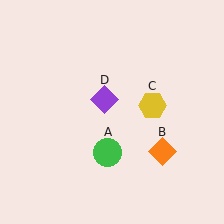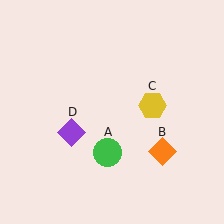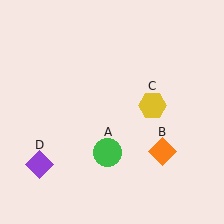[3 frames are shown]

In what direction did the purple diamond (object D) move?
The purple diamond (object D) moved down and to the left.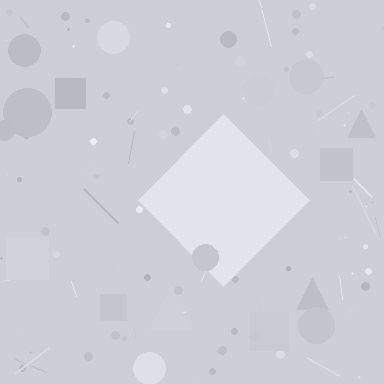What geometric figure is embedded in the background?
A diamond is embedded in the background.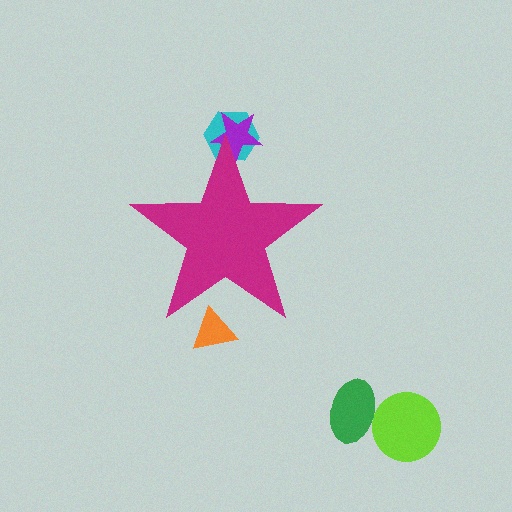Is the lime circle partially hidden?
No, the lime circle is fully visible.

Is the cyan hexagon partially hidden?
Yes, the cyan hexagon is partially hidden behind the magenta star.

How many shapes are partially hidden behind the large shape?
3 shapes are partially hidden.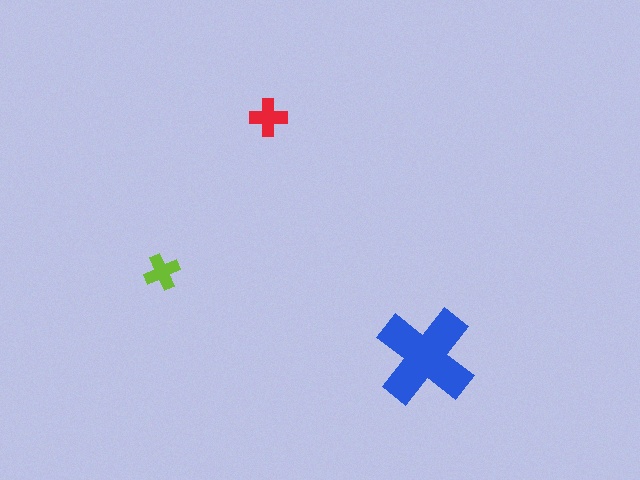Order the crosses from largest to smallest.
the blue one, the red one, the lime one.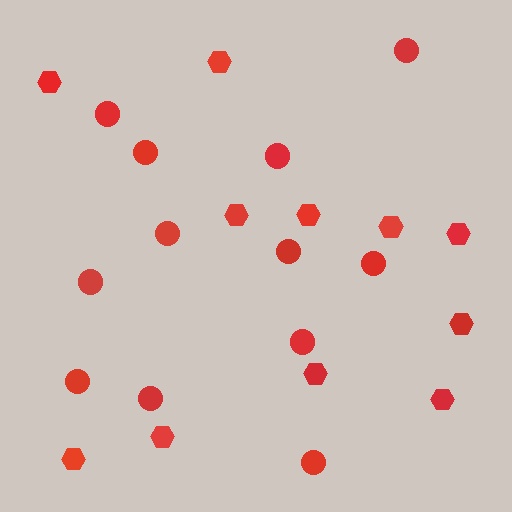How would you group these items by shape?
There are 2 groups: one group of circles (12) and one group of hexagons (11).